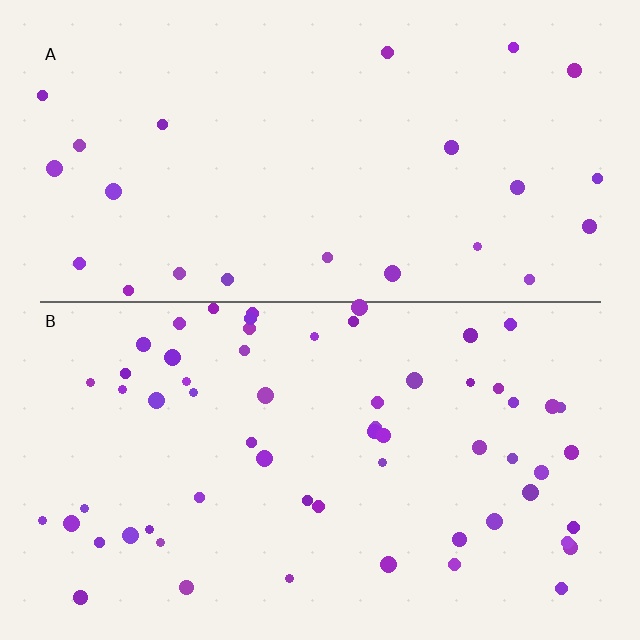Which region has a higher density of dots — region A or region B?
B (the bottom).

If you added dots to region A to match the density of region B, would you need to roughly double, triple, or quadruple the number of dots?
Approximately triple.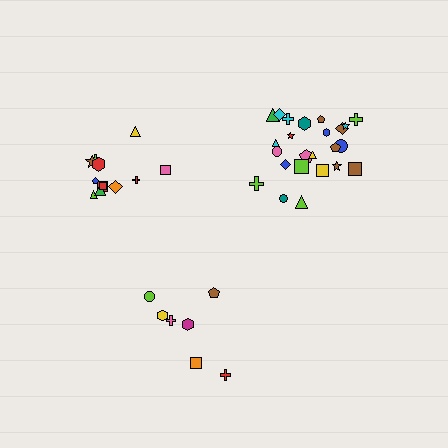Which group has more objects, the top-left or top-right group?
The top-right group.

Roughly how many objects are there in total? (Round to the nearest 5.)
Roughly 45 objects in total.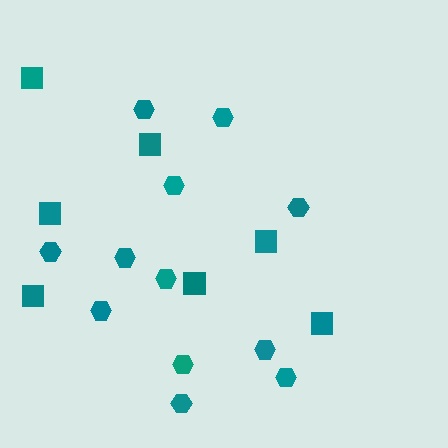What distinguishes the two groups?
There are 2 groups: one group of squares (7) and one group of hexagons (12).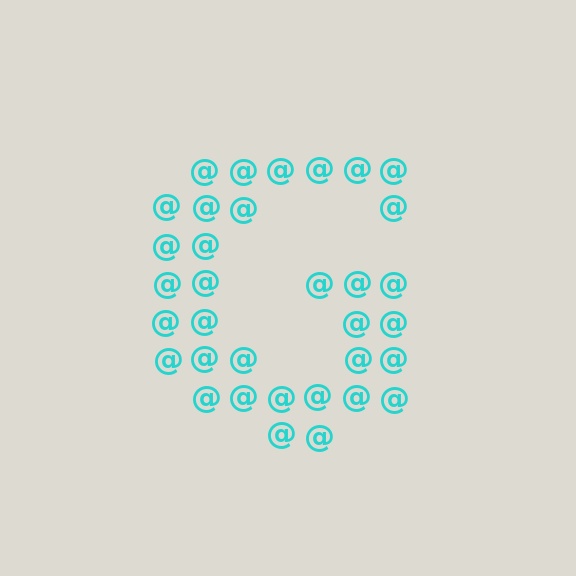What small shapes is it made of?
It is made of small at signs.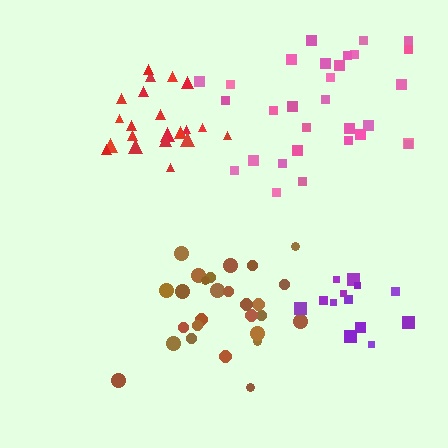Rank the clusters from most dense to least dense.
red, brown, purple, pink.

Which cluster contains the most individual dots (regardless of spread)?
Pink (31).